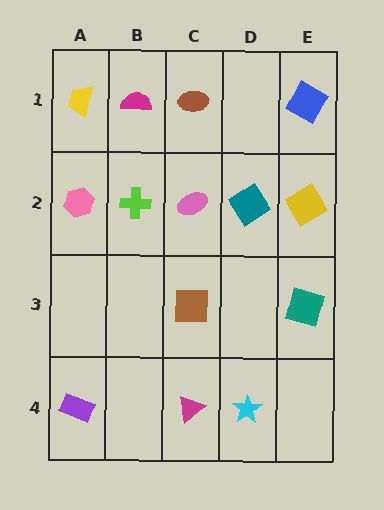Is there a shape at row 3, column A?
No, that cell is empty.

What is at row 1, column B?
A magenta semicircle.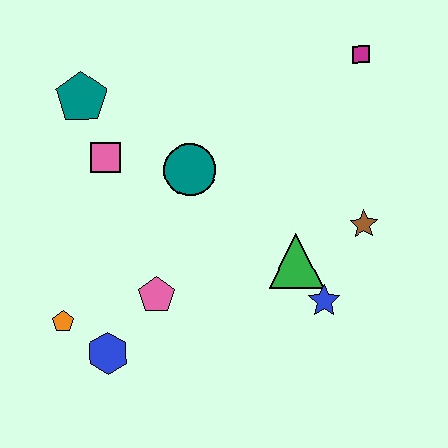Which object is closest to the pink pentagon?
The blue hexagon is closest to the pink pentagon.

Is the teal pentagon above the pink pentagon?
Yes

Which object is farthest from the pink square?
The magenta square is farthest from the pink square.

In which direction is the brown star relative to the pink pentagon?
The brown star is to the right of the pink pentagon.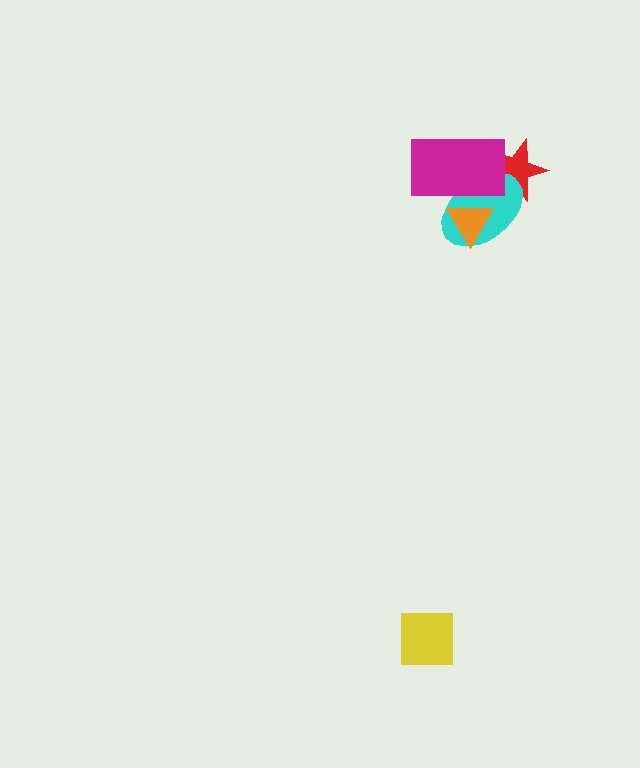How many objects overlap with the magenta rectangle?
3 objects overlap with the magenta rectangle.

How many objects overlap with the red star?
2 objects overlap with the red star.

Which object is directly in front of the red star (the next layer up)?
The cyan ellipse is directly in front of the red star.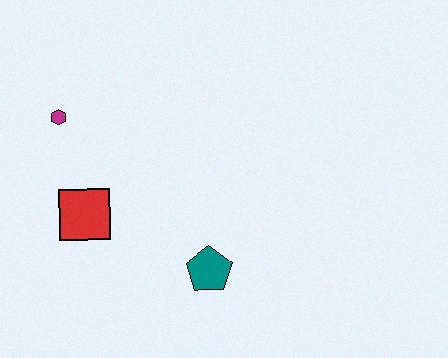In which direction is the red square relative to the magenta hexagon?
The red square is below the magenta hexagon.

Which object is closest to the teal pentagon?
The red square is closest to the teal pentagon.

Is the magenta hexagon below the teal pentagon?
No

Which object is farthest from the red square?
The teal pentagon is farthest from the red square.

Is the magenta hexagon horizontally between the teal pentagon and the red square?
No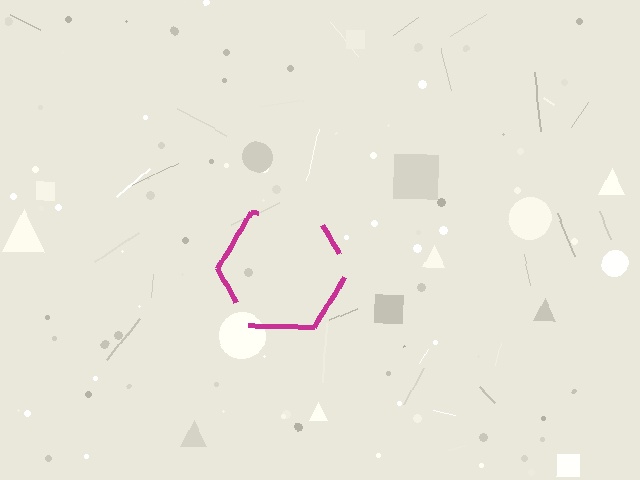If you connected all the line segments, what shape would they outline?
They would outline a hexagon.